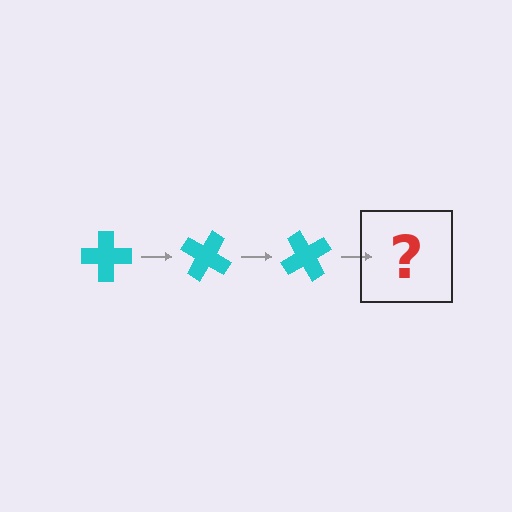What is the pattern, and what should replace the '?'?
The pattern is that the cross rotates 30 degrees each step. The '?' should be a cyan cross rotated 90 degrees.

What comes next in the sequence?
The next element should be a cyan cross rotated 90 degrees.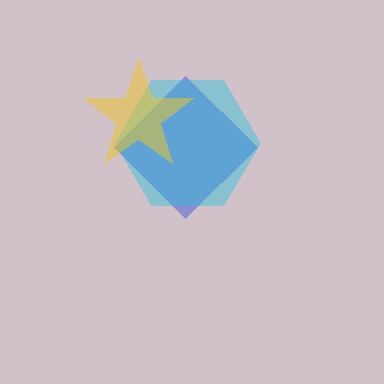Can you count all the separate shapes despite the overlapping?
Yes, there are 3 separate shapes.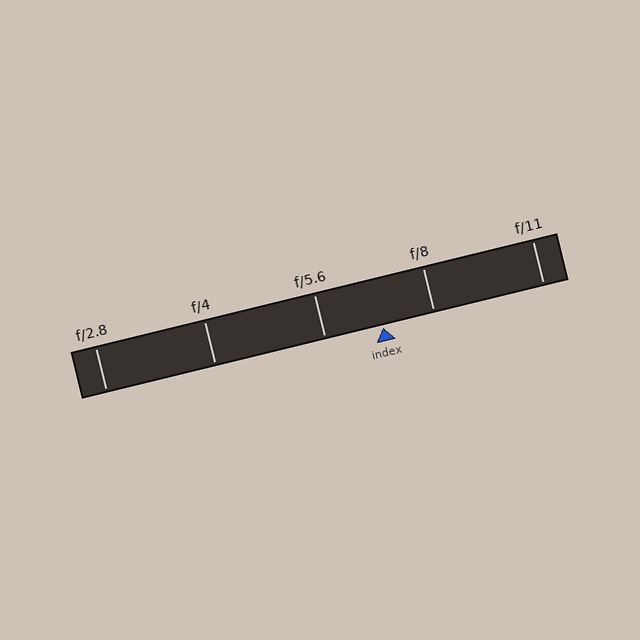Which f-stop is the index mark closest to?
The index mark is closest to f/8.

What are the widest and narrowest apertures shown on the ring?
The widest aperture shown is f/2.8 and the narrowest is f/11.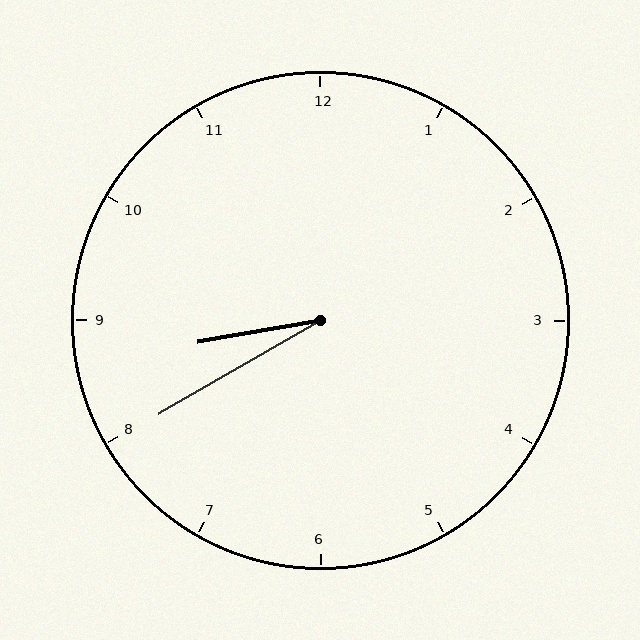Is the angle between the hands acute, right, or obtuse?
It is acute.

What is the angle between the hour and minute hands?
Approximately 20 degrees.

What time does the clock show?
8:40.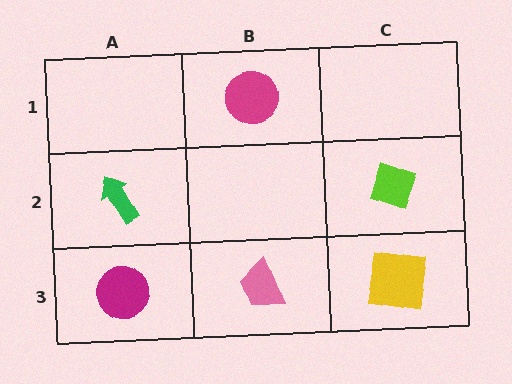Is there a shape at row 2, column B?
No, that cell is empty.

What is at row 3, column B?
A pink trapezoid.